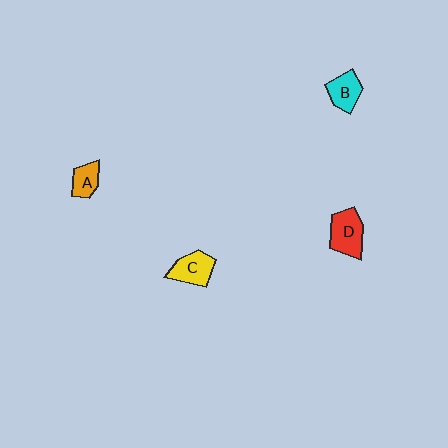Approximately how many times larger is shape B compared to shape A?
Approximately 1.2 times.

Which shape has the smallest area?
Shape A (orange).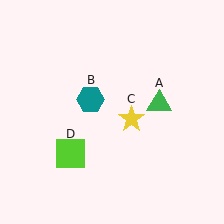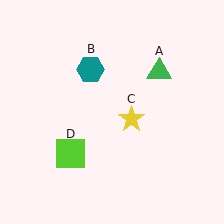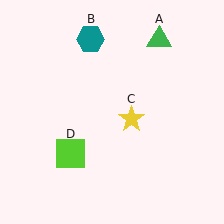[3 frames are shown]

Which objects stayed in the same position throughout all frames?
Yellow star (object C) and lime square (object D) remained stationary.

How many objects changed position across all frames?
2 objects changed position: green triangle (object A), teal hexagon (object B).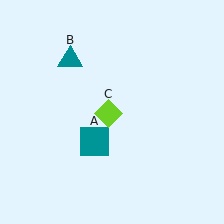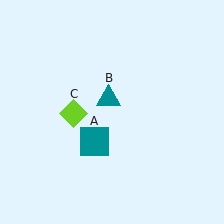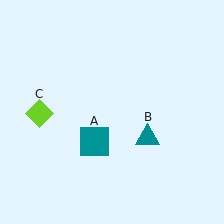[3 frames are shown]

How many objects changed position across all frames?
2 objects changed position: teal triangle (object B), lime diamond (object C).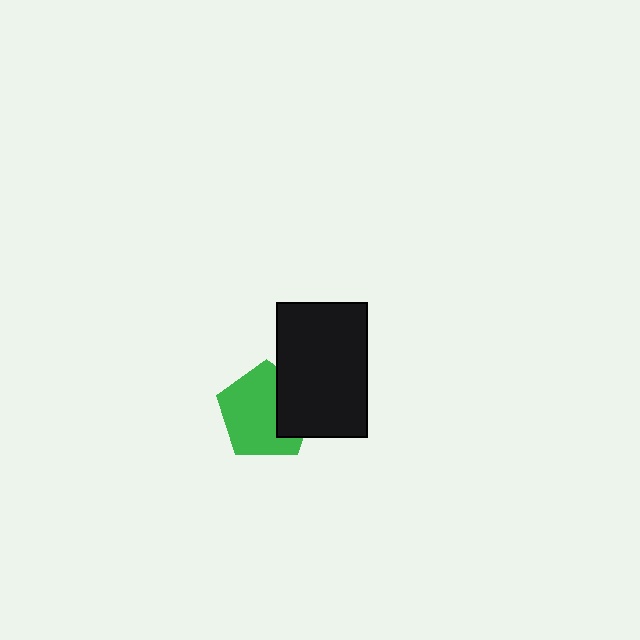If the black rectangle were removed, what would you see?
You would see the complete green pentagon.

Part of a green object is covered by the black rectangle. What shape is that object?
It is a pentagon.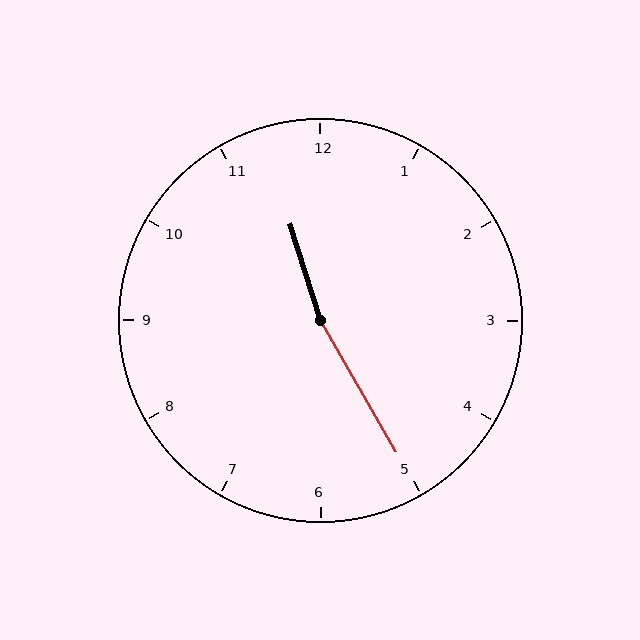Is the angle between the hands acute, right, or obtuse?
It is obtuse.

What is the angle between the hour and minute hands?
Approximately 168 degrees.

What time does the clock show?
11:25.